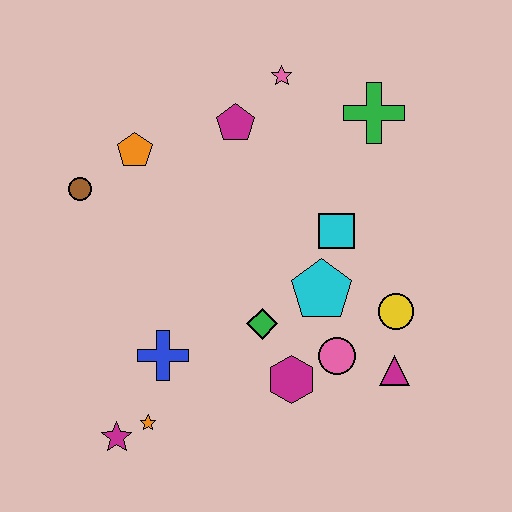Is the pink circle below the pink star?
Yes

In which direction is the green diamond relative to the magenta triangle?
The green diamond is to the left of the magenta triangle.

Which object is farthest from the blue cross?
The green cross is farthest from the blue cross.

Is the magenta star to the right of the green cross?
No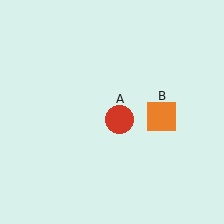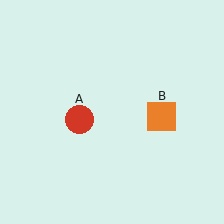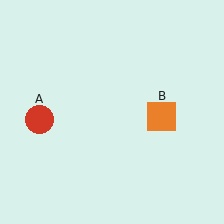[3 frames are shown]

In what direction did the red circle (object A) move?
The red circle (object A) moved left.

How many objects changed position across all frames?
1 object changed position: red circle (object A).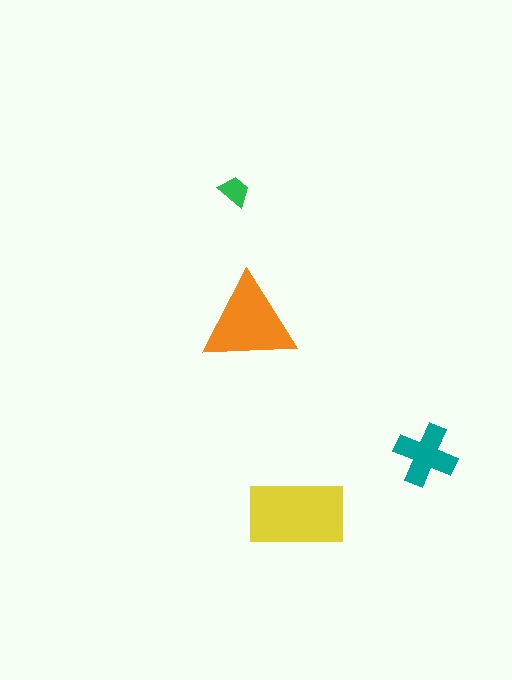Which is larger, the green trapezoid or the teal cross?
The teal cross.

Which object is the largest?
The yellow rectangle.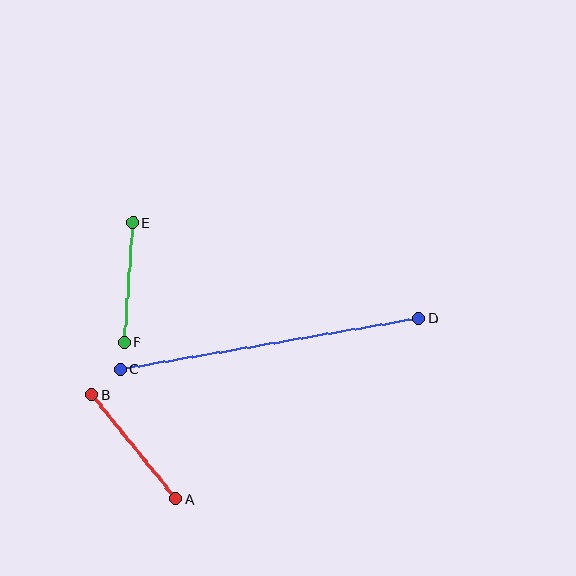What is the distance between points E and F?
The distance is approximately 120 pixels.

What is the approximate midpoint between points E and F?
The midpoint is at approximately (128, 282) pixels.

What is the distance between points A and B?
The distance is approximately 134 pixels.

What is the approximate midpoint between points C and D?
The midpoint is at approximately (270, 344) pixels.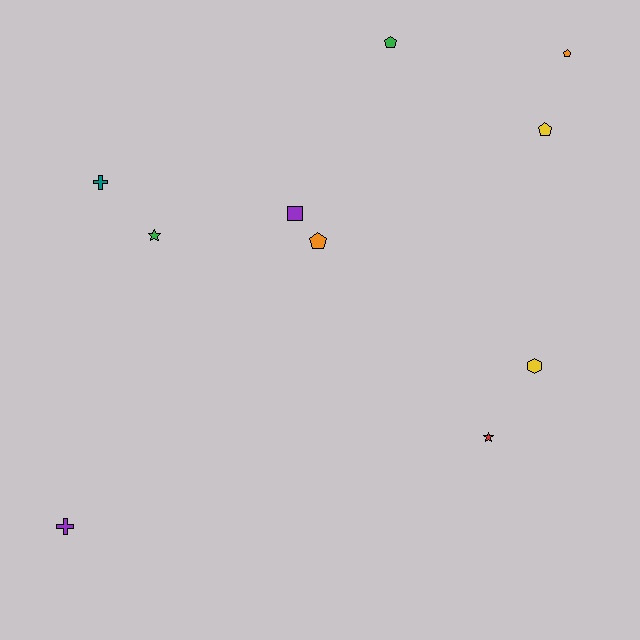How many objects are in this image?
There are 10 objects.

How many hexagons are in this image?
There is 1 hexagon.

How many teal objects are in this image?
There is 1 teal object.